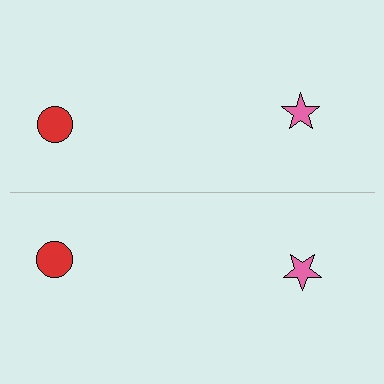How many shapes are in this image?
There are 4 shapes in this image.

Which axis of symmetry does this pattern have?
The pattern has a horizontal axis of symmetry running through the center of the image.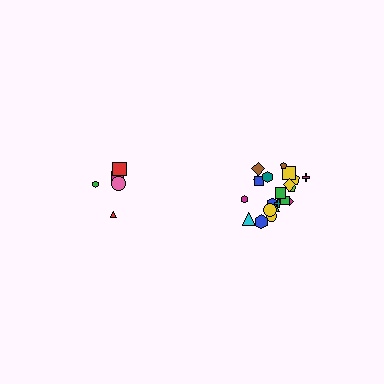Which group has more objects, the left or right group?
The right group.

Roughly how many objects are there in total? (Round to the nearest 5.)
Roughly 25 objects in total.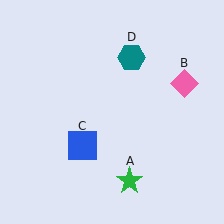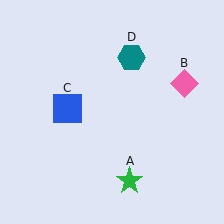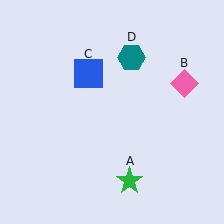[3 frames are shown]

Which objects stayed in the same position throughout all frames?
Green star (object A) and pink diamond (object B) and teal hexagon (object D) remained stationary.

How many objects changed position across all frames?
1 object changed position: blue square (object C).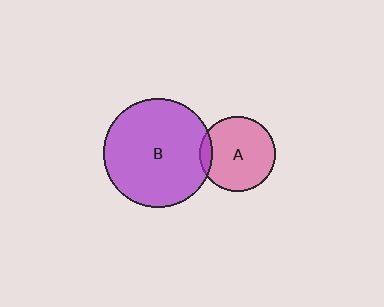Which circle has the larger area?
Circle B (purple).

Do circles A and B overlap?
Yes.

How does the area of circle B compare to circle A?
Approximately 2.1 times.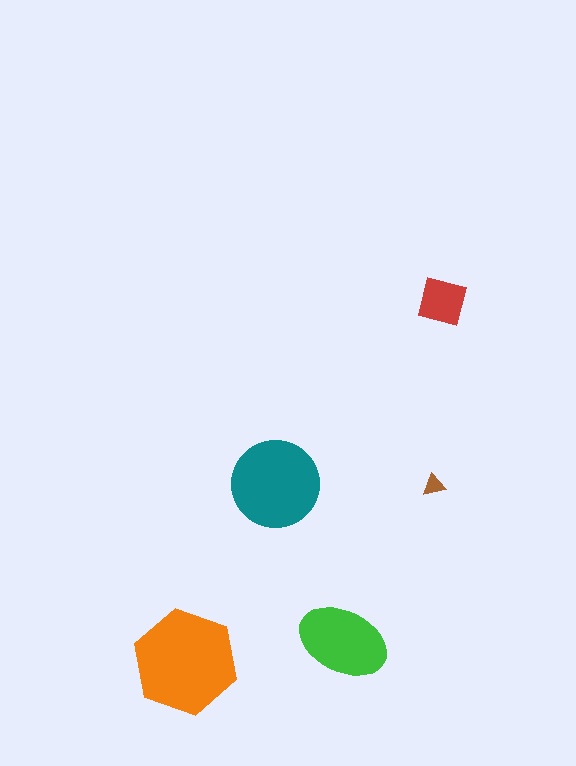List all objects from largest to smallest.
The orange hexagon, the teal circle, the green ellipse, the red square, the brown triangle.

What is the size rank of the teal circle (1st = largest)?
2nd.